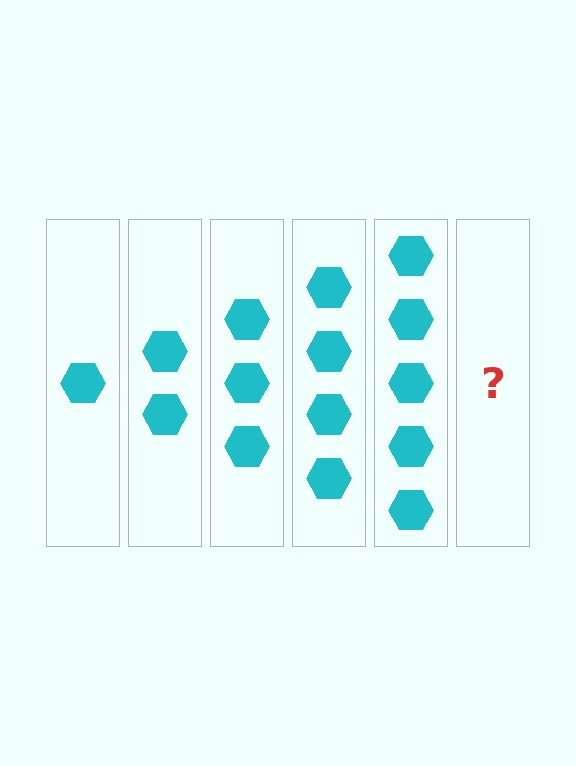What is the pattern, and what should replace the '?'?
The pattern is that each step adds one more hexagon. The '?' should be 6 hexagons.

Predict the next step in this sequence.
The next step is 6 hexagons.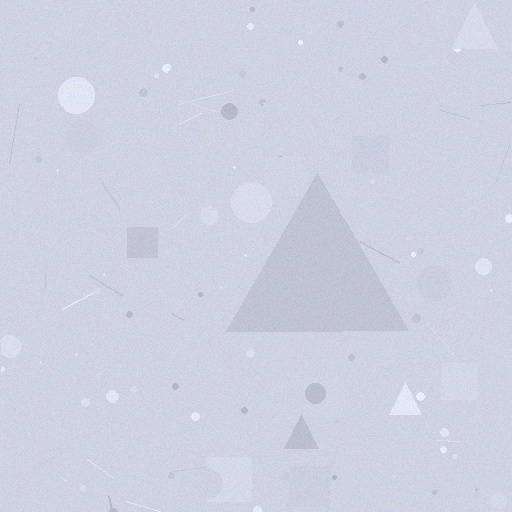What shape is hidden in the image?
A triangle is hidden in the image.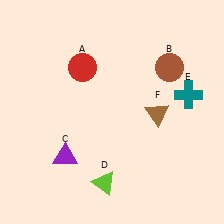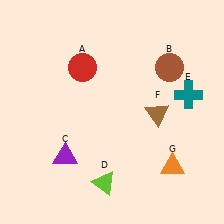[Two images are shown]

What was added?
An orange triangle (G) was added in Image 2.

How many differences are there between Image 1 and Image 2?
There is 1 difference between the two images.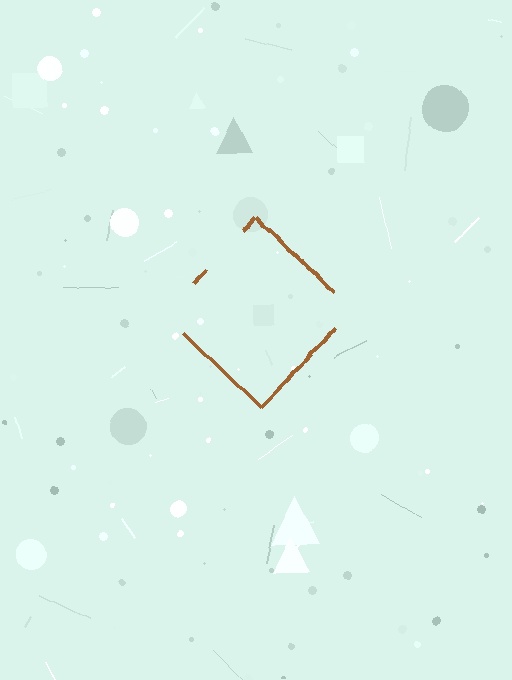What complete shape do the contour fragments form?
The contour fragments form a diamond.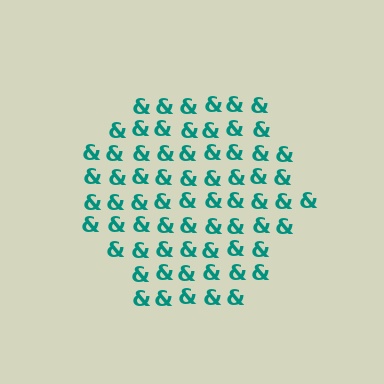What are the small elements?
The small elements are ampersands.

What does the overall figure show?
The overall figure shows a hexagon.